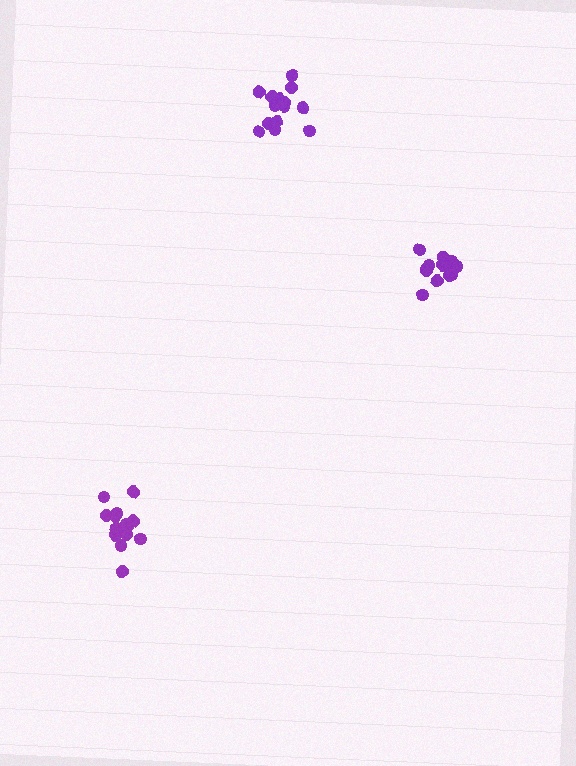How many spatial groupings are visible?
There are 3 spatial groupings.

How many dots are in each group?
Group 1: 13 dots, Group 2: 14 dots, Group 3: 14 dots (41 total).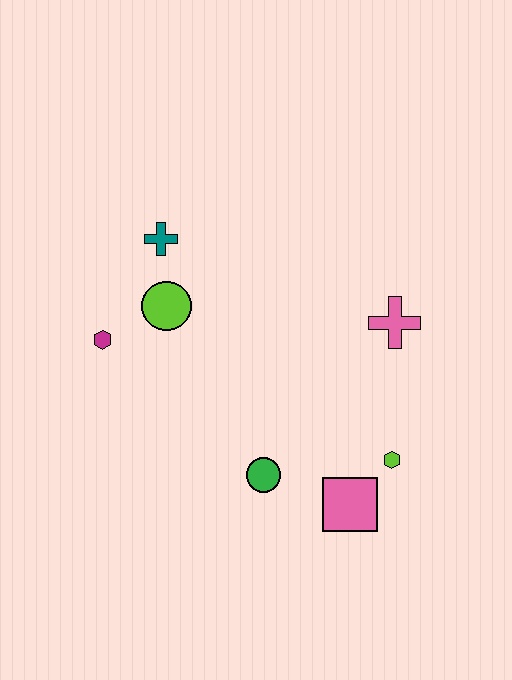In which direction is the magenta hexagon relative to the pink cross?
The magenta hexagon is to the left of the pink cross.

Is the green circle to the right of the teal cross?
Yes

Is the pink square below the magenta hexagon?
Yes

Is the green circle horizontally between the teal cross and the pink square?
Yes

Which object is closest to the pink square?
The lime hexagon is closest to the pink square.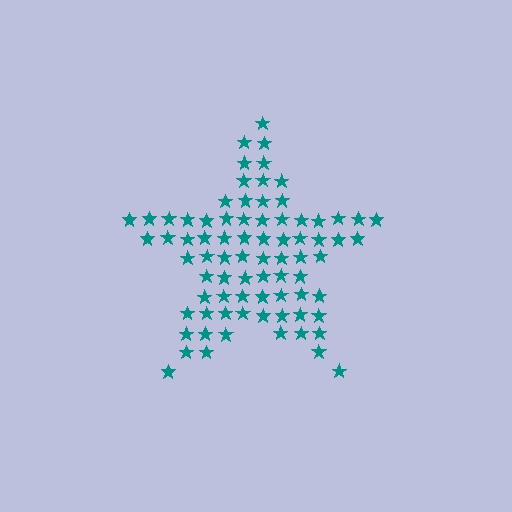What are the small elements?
The small elements are stars.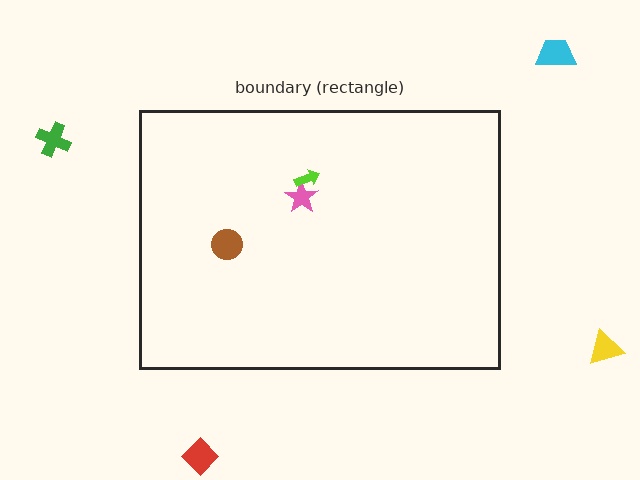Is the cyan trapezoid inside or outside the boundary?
Outside.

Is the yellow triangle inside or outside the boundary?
Outside.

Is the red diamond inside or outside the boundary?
Outside.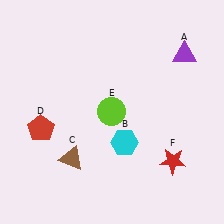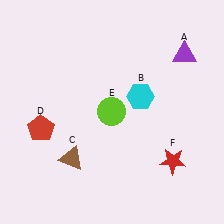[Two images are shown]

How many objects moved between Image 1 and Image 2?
1 object moved between the two images.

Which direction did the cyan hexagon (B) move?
The cyan hexagon (B) moved up.